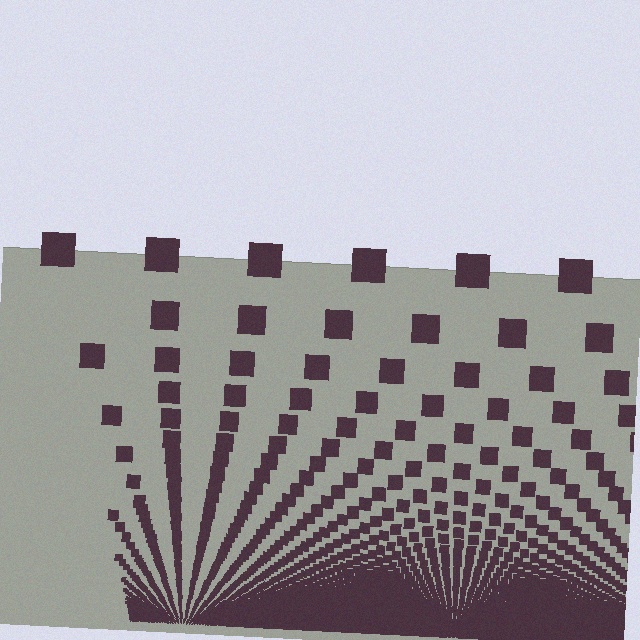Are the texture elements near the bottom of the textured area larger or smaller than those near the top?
Smaller. The gradient is inverted — elements near the bottom are smaller and denser.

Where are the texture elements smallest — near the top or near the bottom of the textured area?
Near the bottom.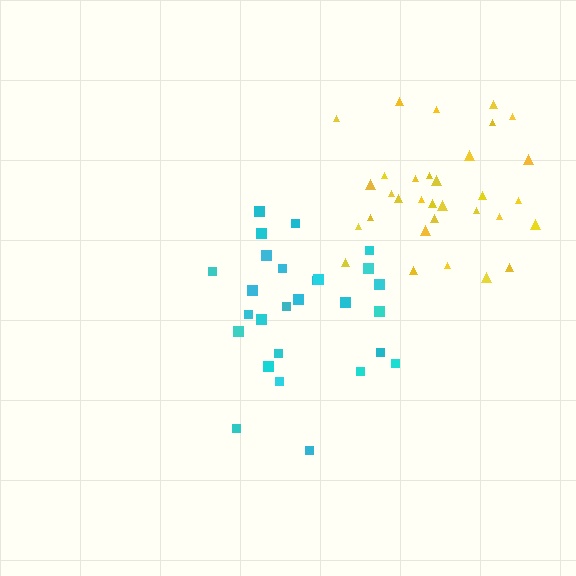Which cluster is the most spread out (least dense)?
Cyan.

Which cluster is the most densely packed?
Yellow.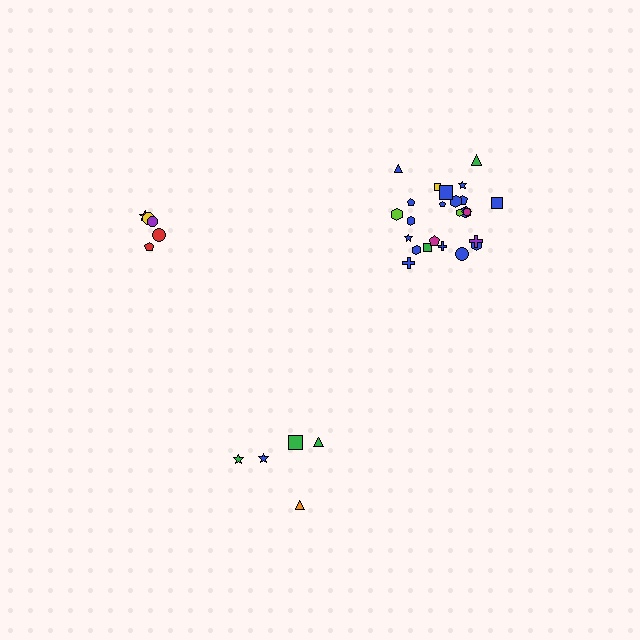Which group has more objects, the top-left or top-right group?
The top-right group.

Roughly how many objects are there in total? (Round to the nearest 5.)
Roughly 35 objects in total.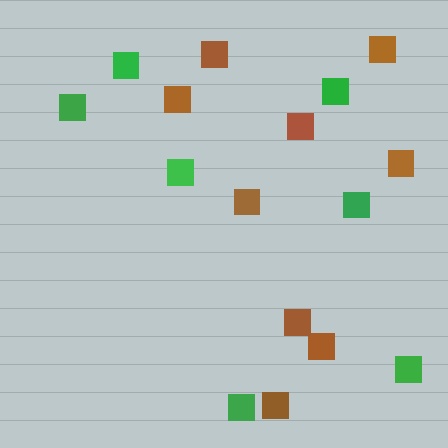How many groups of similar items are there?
There are 2 groups: one group of brown squares (9) and one group of green squares (7).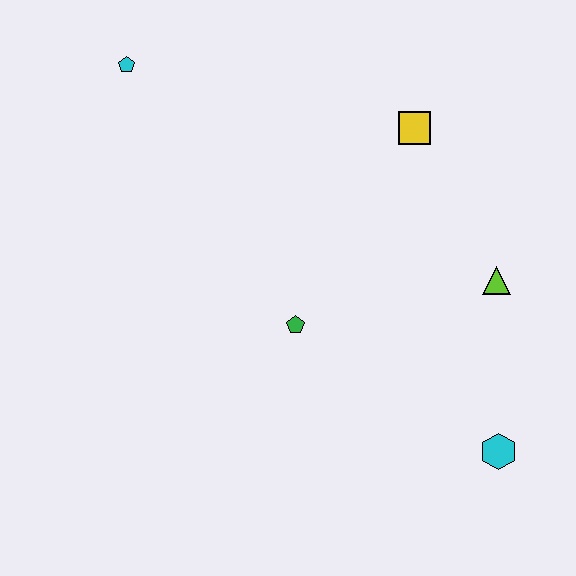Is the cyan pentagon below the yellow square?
No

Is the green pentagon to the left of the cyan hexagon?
Yes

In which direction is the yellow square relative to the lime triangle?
The yellow square is above the lime triangle.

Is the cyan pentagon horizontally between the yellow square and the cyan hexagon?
No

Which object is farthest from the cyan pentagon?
The cyan hexagon is farthest from the cyan pentagon.